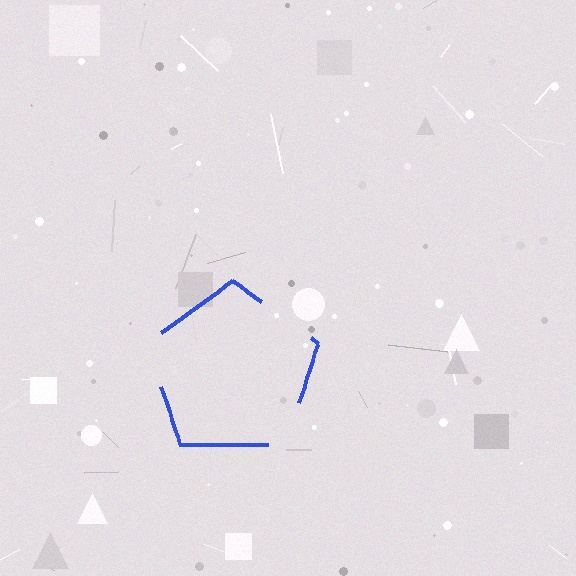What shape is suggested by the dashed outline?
The dashed outline suggests a pentagon.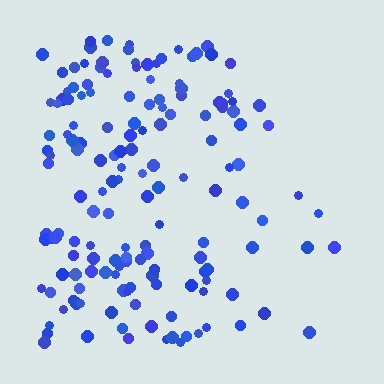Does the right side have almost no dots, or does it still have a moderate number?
Still a moderate number, just noticeably fewer than the left.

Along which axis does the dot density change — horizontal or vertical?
Horizontal.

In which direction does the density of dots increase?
From right to left, with the left side densest.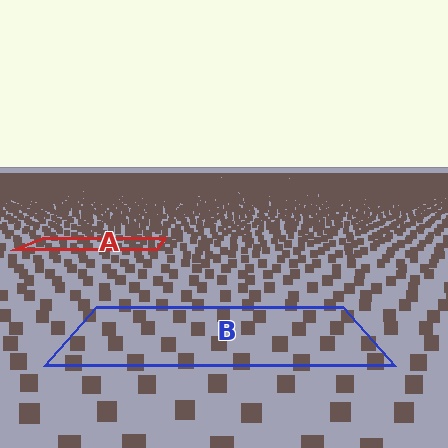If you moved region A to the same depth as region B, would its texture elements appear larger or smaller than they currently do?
They would appear larger. At a closer depth, the same texture elements are projected at a bigger on-screen size.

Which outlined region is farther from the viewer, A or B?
Region A is farther from the viewer — the texture elements inside it appear smaller and more densely packed.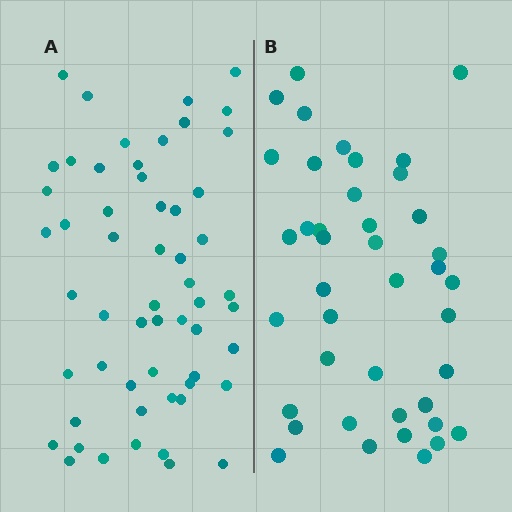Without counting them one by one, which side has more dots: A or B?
Region A (the left region) has more dots.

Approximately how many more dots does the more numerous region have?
Region A has approximately 15 more dots than region B.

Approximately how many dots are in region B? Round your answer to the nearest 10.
About 40 dots. (The exact count is 41, which rounds to 40.)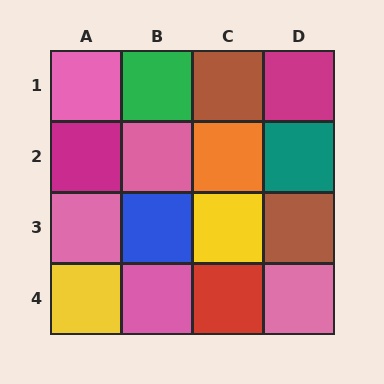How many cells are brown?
2 cells are brown.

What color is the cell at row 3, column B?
Blue.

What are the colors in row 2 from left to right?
Magenta, pink, orange, teal.